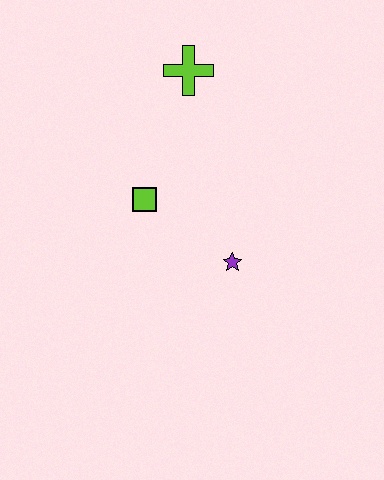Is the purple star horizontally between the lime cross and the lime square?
No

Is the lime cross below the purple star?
No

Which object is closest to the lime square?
The purple star is closest to the lime square.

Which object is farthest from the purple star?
The lime cross is farthest from the purple star.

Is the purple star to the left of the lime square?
No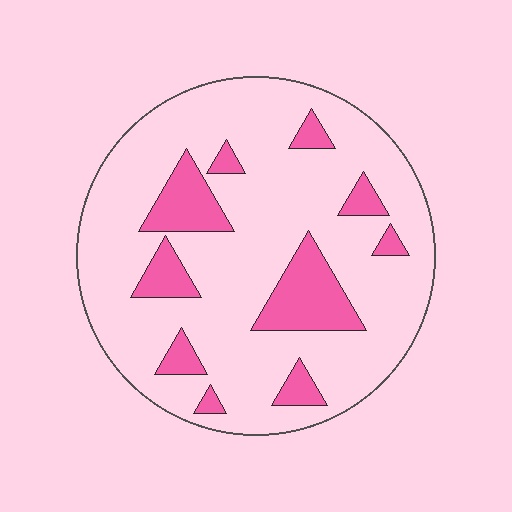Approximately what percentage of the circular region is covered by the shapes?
Approximately 20%.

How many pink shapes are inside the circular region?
10.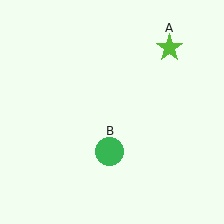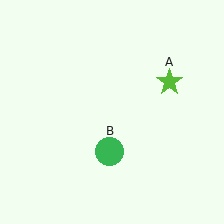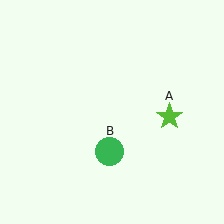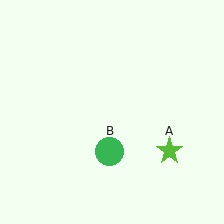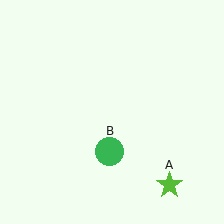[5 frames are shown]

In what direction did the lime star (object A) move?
The lime star (object A) moved down.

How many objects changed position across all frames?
1 object changed position: lime star (object A).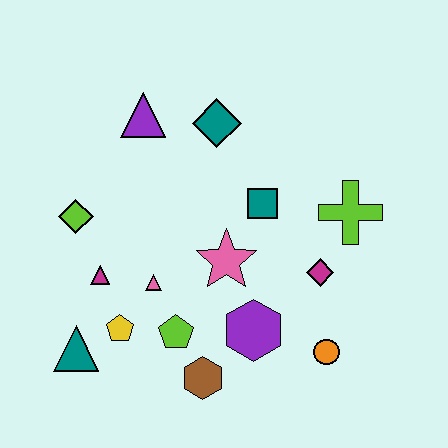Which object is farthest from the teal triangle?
The lime cross is farthest from the teal triangle.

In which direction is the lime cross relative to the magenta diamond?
The lime cross is above the magenta diamond.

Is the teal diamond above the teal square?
Yes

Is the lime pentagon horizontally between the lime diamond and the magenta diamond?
Yes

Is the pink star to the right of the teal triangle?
Yes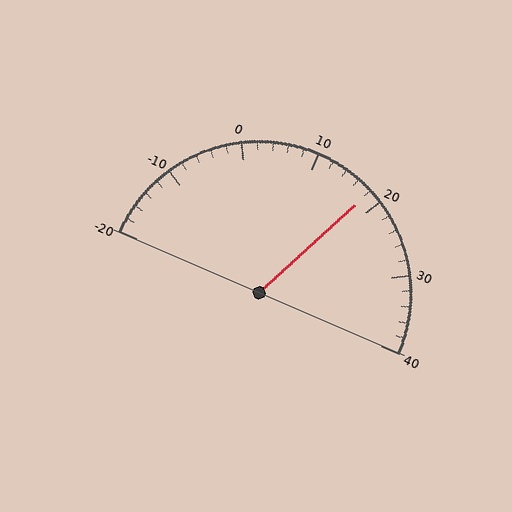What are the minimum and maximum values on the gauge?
The gauge ranges from -20 to 40.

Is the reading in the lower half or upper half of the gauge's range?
The reading is in the upper half of the range (-20 to 40).